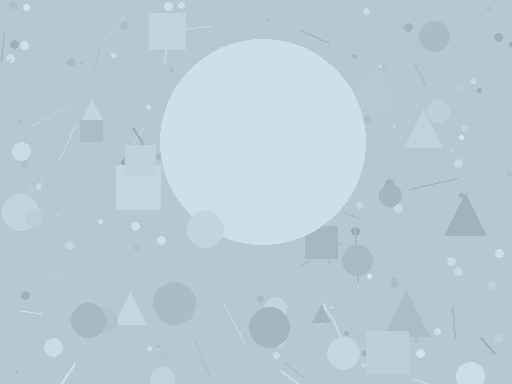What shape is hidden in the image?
A circle is hidden in the image.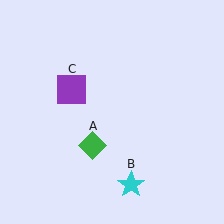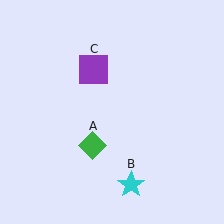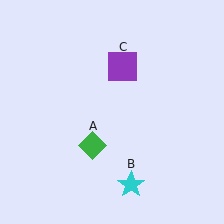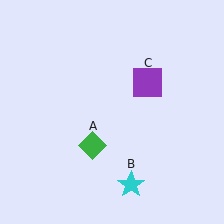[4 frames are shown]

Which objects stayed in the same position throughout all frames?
Green diamond (object A) and cyan star (object B) remained stationary.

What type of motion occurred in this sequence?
The purple square (object C) rotated clockwise around the center of the scene.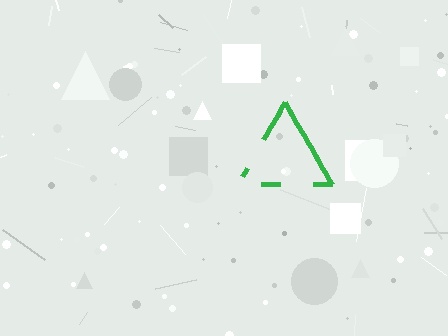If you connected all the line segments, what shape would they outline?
They would outline a triangle.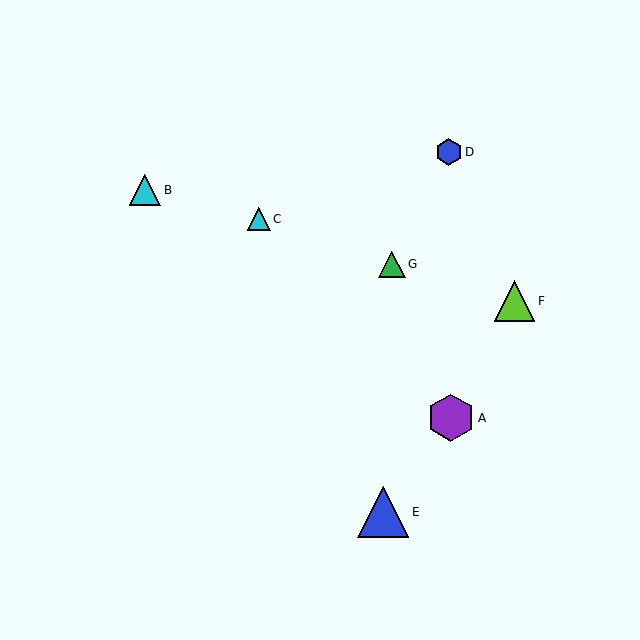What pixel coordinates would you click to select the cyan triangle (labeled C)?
Click at (259, 219) to select the cyan triangle C.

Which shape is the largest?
The blue triangle (labeled E) is the largest.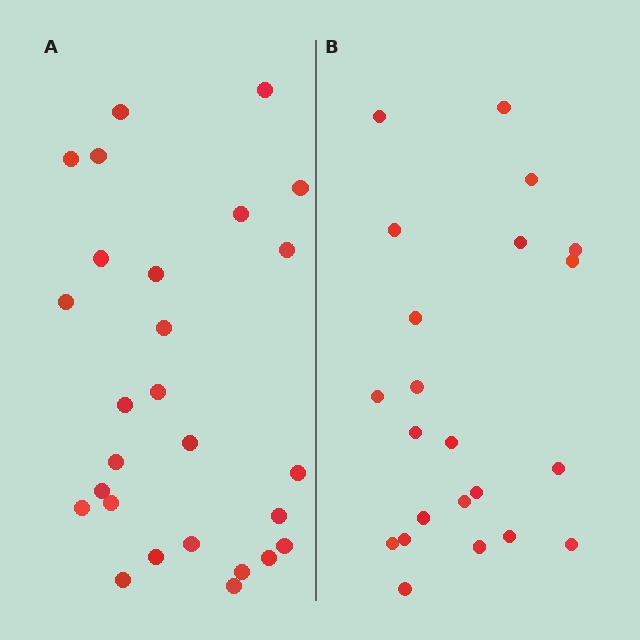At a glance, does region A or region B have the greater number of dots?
Region A (the left region) has more dots.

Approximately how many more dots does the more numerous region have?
Region A has about 5 more dots than region B.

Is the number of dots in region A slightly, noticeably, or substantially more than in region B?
Region A has only slightly more — the two regions are fairly close. The ratio is roughly 1.2 to 1.